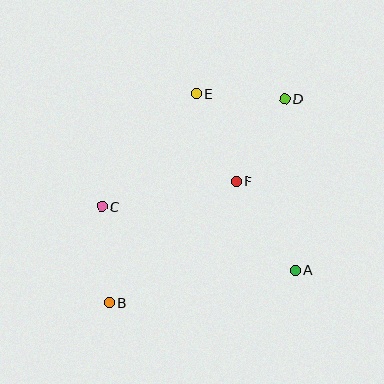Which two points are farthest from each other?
Points B and D are farthest from each other.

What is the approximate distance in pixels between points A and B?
The distance between A and B is approximately 189 pixels.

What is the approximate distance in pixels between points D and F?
The distance between D and F is approximately 96 pixels.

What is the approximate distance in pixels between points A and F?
The distance between A and F is approximately 106 pixels.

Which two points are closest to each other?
Points D and E are closest to each other.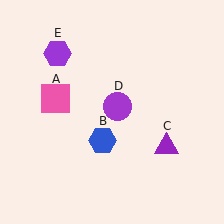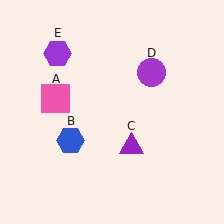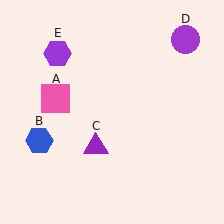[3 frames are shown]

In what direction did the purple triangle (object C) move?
The purple triangle (object C) moved left.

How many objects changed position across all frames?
3 objects changed position: blue hexagon (object B), purple triangle (object C), purple circle (object D).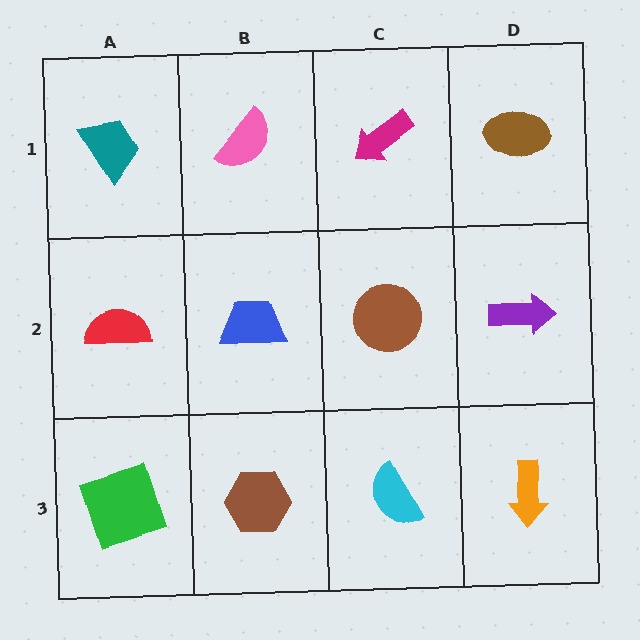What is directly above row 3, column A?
A red semicircle.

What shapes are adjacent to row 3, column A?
A red semicircle (row 2, column A), a brown hexagon (row 3, column B).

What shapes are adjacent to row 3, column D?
A purple arrow (row 2, column D), a cyan semicircle (row 3, column C).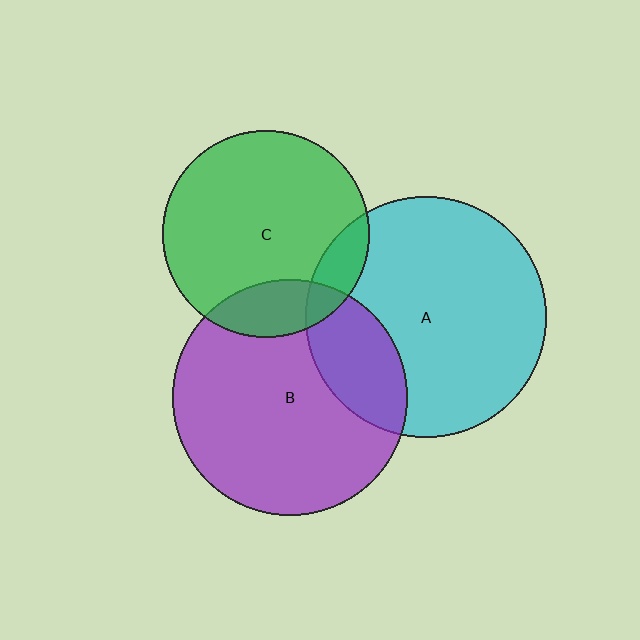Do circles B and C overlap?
Yes.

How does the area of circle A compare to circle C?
Approximately 1.4 times.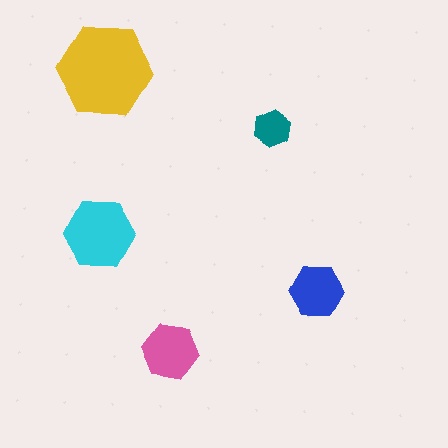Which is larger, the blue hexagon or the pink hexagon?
The pink one.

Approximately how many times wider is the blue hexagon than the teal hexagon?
About 1.5 times wider.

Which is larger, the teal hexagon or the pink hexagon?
The pink one.